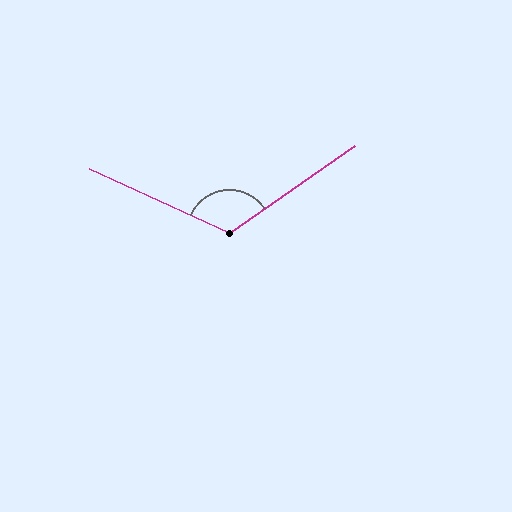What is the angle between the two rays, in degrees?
Approximately 121 degrees.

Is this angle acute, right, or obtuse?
It is obtuse.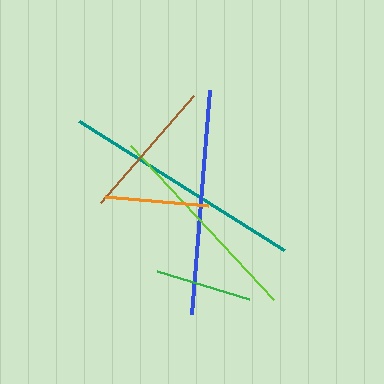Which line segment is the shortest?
The green line is the shortest at approximately 96 pixels.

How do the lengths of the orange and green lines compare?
The orange and green lines are approximately the same length.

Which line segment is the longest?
The teal line is the longest at approximately 242 pixels.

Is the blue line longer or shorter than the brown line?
The blue line is longer than the brown line.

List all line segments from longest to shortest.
From longest to shortest: teal, blue, lime, brown, orange, green.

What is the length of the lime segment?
The lime segment is approximately 210 pixels long.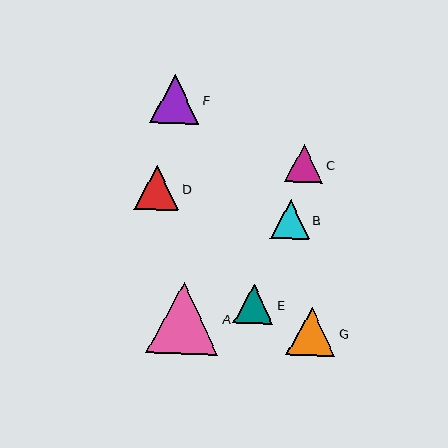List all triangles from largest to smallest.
From largest to smallest: A, F, G, D, E, B, C.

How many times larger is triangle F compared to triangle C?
Triangle F is approximately 1.3 times the size of triangle C.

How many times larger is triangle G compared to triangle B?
Triangle G is approximately 1.3 times the size of triangle B.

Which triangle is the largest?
Triangle A is the largest with a size of approximately 72 pixels.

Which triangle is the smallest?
Triangle C is the smallest with a size of approximately 38 pixels.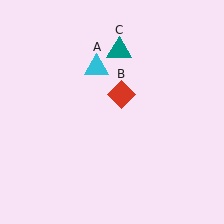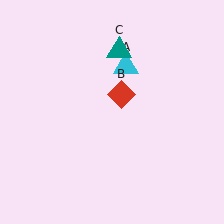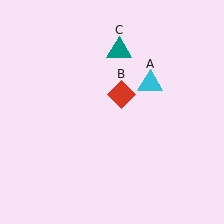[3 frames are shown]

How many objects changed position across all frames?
1 object changed position: cyan triangle (object A).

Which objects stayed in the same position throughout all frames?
Red diamond (object B) and teal triangle (object C) remained stationary.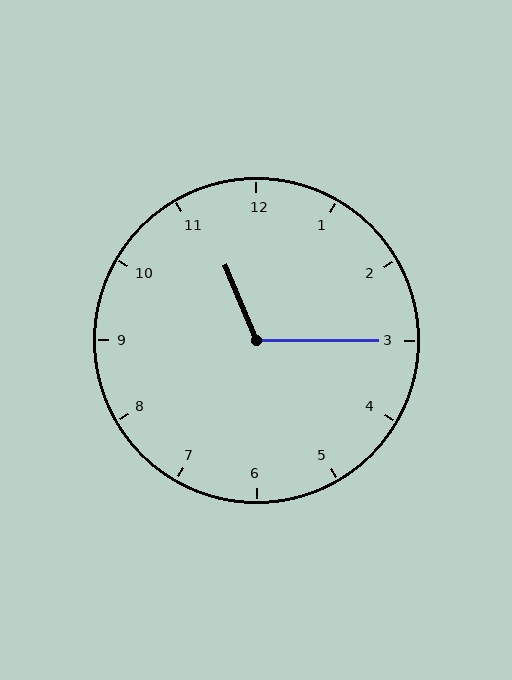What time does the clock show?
11:15.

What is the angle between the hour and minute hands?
Approximately 112 degrees.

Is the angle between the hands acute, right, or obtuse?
It is obtuse.